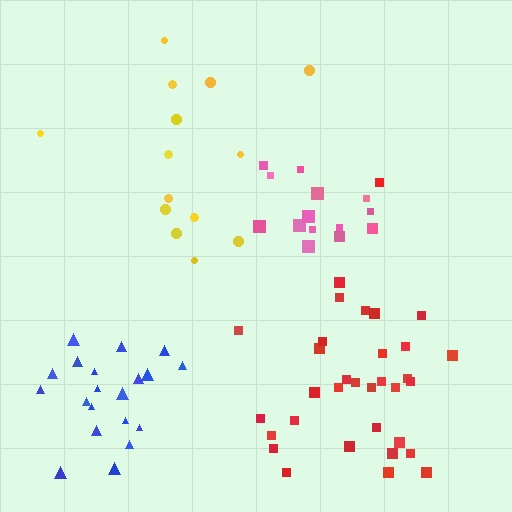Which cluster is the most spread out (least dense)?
Yellow.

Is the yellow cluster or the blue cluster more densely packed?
Blue.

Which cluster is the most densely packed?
Pink.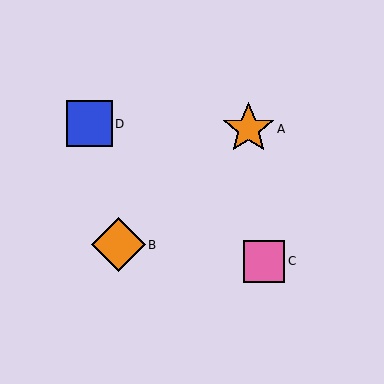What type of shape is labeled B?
Shape B is an orange diamond.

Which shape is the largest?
The orange diamond (labeled B) is the largest.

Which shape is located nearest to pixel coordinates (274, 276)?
The pink square (labeled C) at (264, 261) is nearest to that location.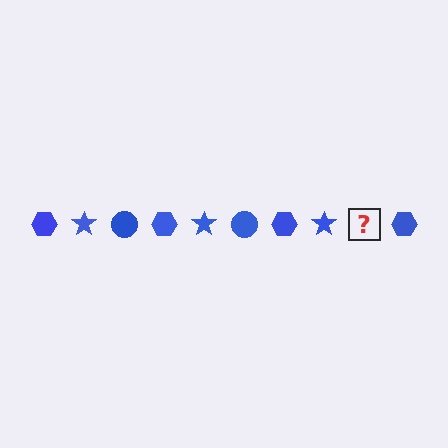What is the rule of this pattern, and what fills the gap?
The rule is that the pattern cycles through hexagon, star, circle shapes in blue. The gap should be filled with a blue circle.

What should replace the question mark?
The question mark should be replaced with a blue circle.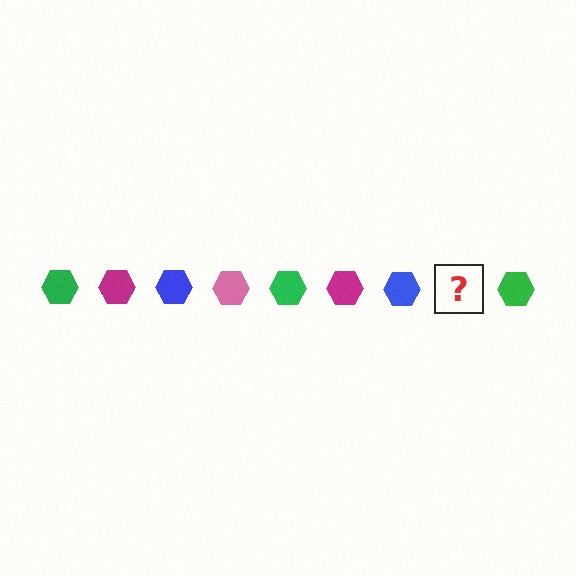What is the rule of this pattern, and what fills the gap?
The rule is that the pattern cycles through green, magenta, blue, pink hexagons. The gap should be filled with a pink hexagon.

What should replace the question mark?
The question mark should be replaced with a pink hexagon.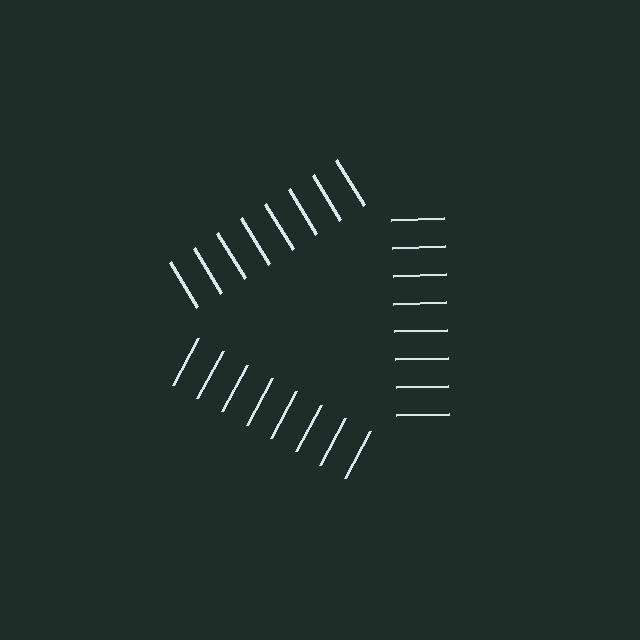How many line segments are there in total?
24 — 8 along each of the 3 edges.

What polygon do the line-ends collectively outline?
An illusory triangle — the line segments terminate on its edges but no continuous stroke is drawn.